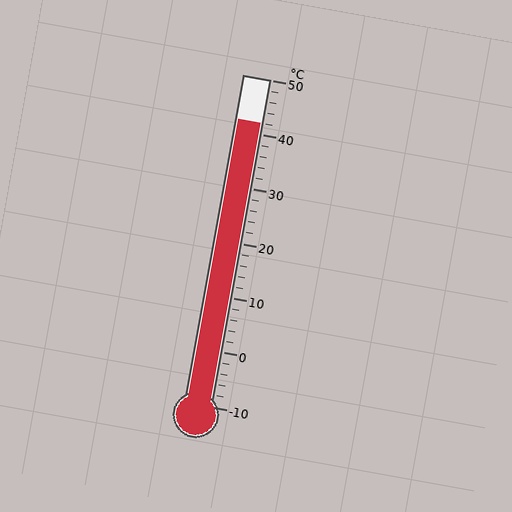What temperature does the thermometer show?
The thermometer shows approximately 42°C.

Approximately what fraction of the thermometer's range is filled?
The thermometer is filled to approximately 85% of its range.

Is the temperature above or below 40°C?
The temperature is above 40°C.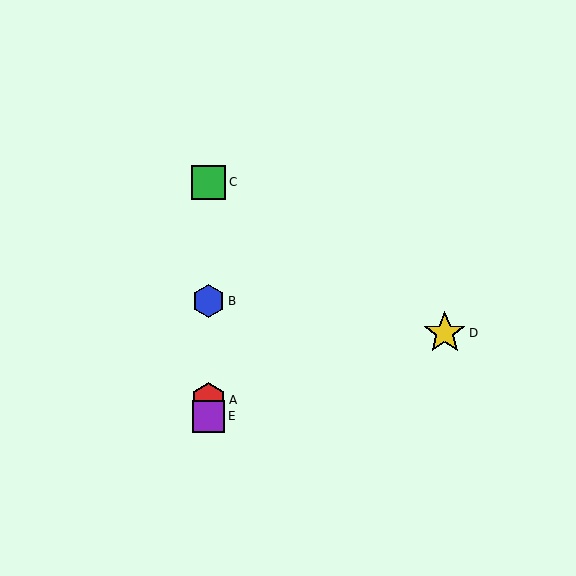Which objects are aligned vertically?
Objects A, B, C, E are aligned vertically.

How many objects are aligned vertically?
4 objects (A, B, C, E) are aligned vertically.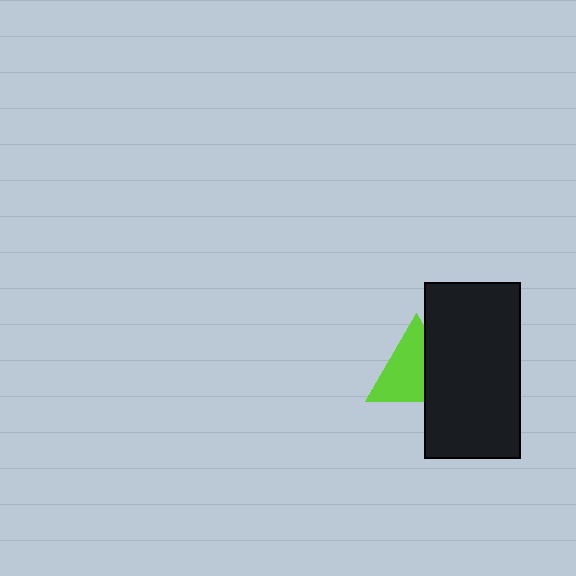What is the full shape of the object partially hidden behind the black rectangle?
The partially hidden object is a lime triangle.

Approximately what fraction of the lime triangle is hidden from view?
Roughly 38% of the lime triangle is hidden behind the black rectangle.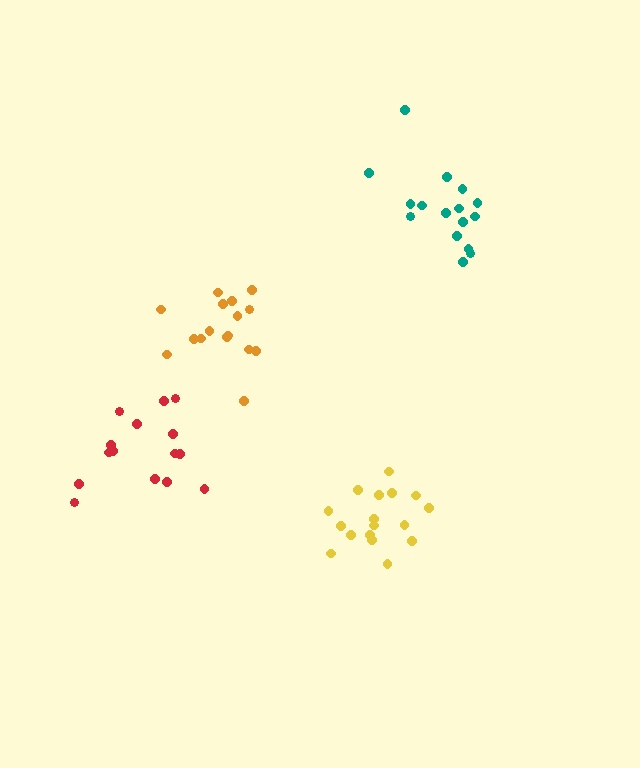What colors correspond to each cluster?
The clusters are colored: red, orange, teal, yellow.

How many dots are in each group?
Group 1: 15 dots, Group 2: 16 dots, Group 3: 16 dots, Group 4: 17 dots (64 total).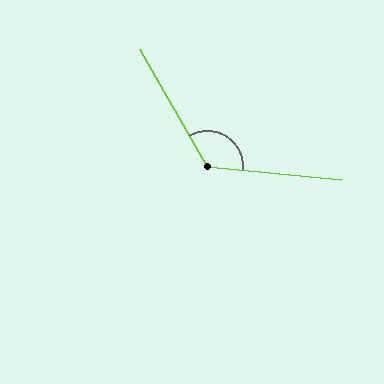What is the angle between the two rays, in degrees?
Approximately 125 degrees.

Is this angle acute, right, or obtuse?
It is obtuse.